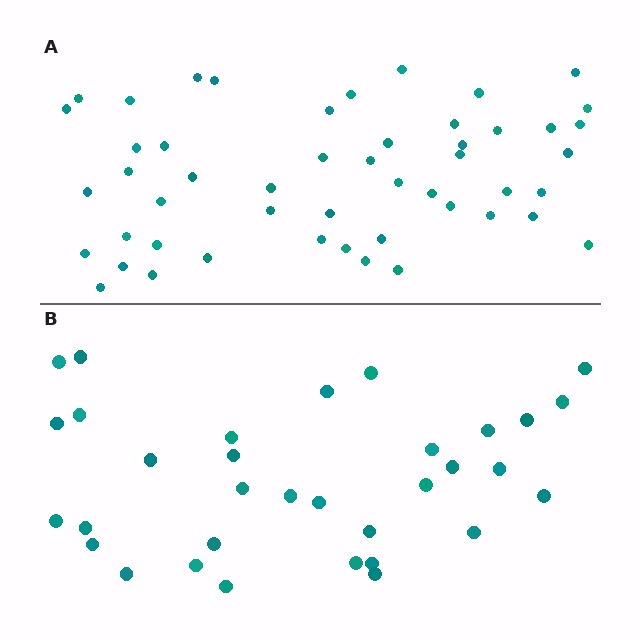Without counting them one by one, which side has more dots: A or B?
Region A (the top region) has more dots.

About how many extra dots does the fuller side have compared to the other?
Region A has approximately 15 more dots than region B.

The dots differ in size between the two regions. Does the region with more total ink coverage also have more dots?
No. Region B has more total ink coverage because its dots are larger, but region A actually contains more individual dots. Total area can be misleading — the number of items is what matters here.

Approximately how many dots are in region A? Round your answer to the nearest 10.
About 50 dots.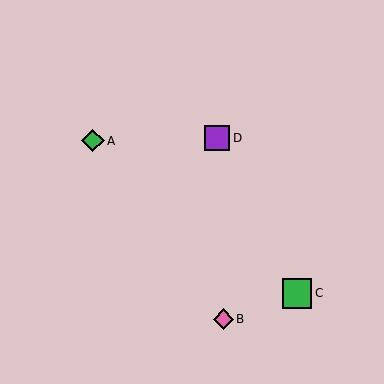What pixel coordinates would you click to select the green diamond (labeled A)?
Click at (93, 141) to select the green diamond A.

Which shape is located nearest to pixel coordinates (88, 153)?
The green diamond (labeled A) at (93, 141) is nearest to that location.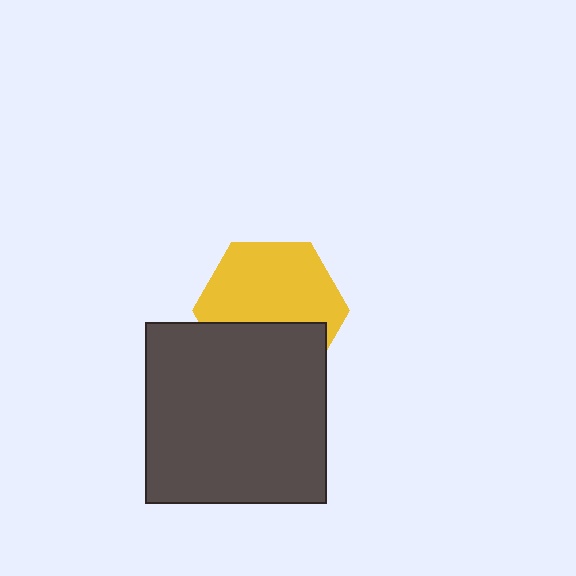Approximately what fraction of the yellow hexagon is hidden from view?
Roughly 38% of the yellow hexagon is hidden behind the dark gray square.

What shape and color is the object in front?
The object in front is a dark gray square.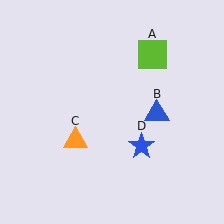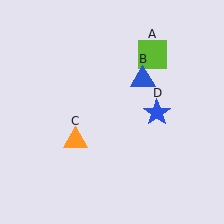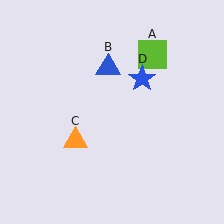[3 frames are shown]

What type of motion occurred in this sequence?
The blue triangle (object B), blue star (object D) rotated counterclockwise around the center of the scene.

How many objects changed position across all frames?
2 objects changed position: blue triangle (object B), blue star (object D).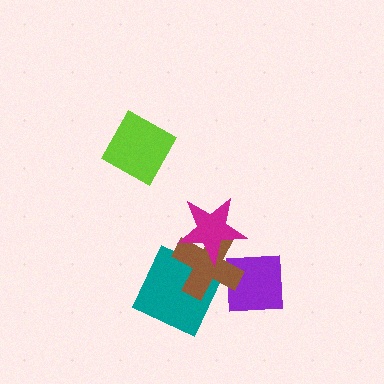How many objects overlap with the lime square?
0 objects overlap with the lime square.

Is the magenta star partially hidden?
No, no other shape covers it.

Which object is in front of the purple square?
The brown cross is in front of the purple square.